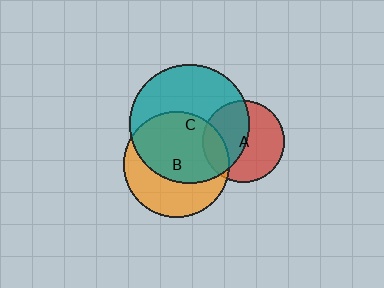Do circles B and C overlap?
Yes.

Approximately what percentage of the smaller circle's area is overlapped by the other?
Approximately 60%.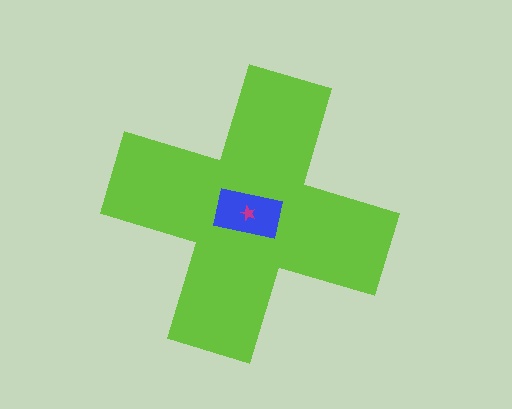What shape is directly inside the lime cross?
The blue rectangle.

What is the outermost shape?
The lime cross.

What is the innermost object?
The magenta star.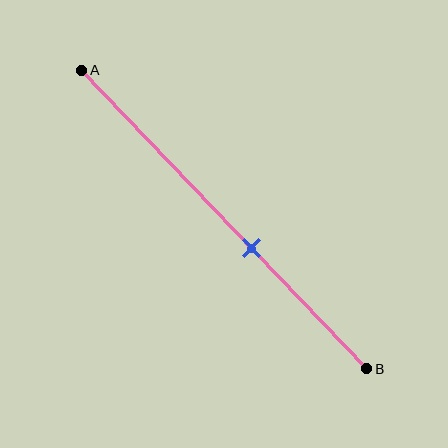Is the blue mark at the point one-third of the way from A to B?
No, the mark is at about 60% from A, not at the 33% one-third point.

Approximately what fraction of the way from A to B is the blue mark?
The blue mark is approximately 60% of the way from A to B.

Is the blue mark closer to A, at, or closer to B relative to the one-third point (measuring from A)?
The blue mark is closer to point B than the one-third point of segment AB.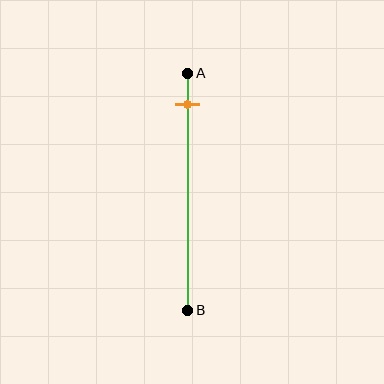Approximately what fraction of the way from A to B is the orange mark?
The orange mark is approximately 15% of the way from A to B.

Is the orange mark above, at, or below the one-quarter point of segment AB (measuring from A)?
The orange mark is above the one-quarter point of segment AB.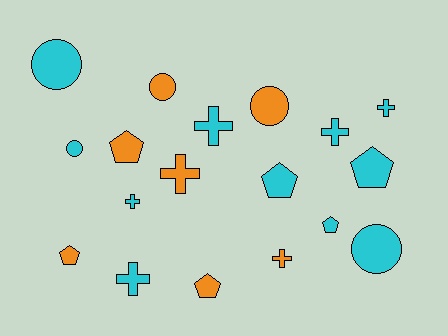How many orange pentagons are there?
There are 3 orange pentagons.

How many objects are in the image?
There are 18 objects.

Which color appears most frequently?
Cyan, with 11 objects.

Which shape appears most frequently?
Cross, with 7 objects.